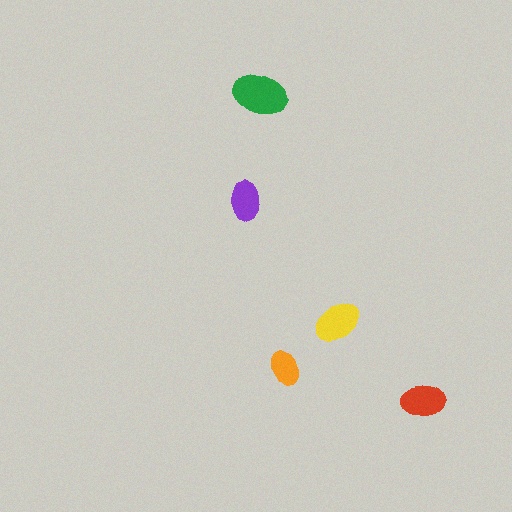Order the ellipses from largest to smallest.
the green one, the yellow one, the red one, the purple one, the orange one.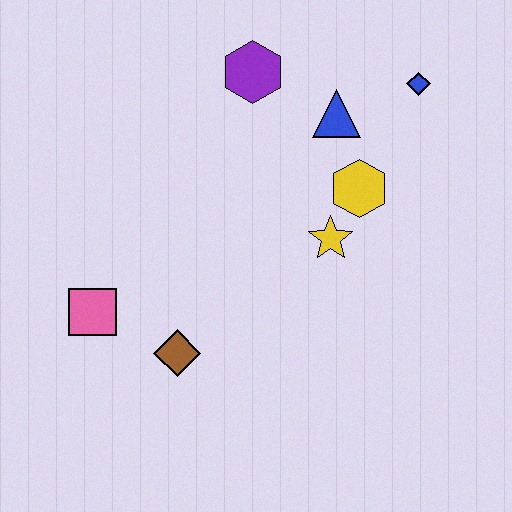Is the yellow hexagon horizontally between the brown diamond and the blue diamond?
Yes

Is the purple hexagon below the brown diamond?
No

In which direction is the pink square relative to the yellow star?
The pink square is to the left of the yellow star.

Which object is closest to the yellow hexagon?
The yellow star is closest to the yellow hexagon.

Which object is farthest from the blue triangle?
The pink square is farthest from the blue triangle.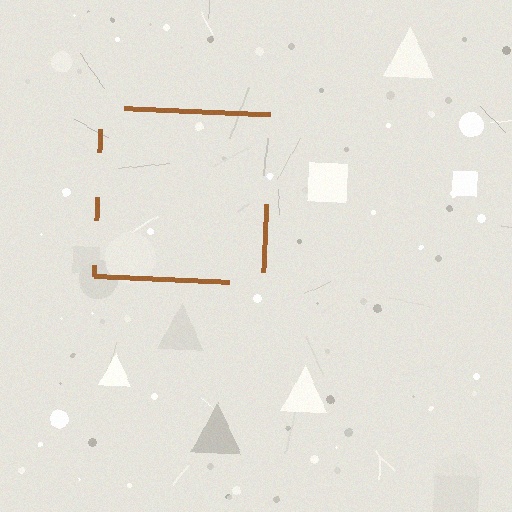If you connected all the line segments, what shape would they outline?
They would outline a square.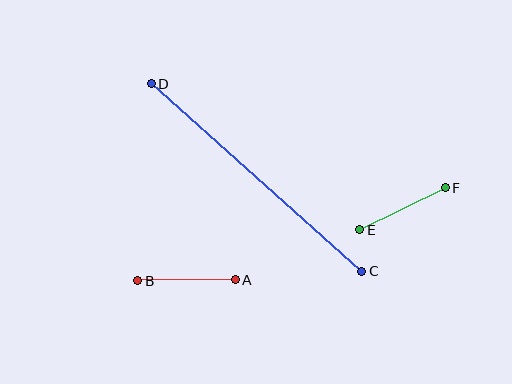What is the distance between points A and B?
The distance is approximately 98 pixels.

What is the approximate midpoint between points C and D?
The midpoint is at approximately (257, 178) pixels.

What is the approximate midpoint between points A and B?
The midpoint is at approximately (186, 280) pixels.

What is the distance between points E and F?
The distance is approximately 96 pixels.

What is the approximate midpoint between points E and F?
The midpoint is at approximately (403, 209) pixels.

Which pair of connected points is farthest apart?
Points C and D are farthest apart.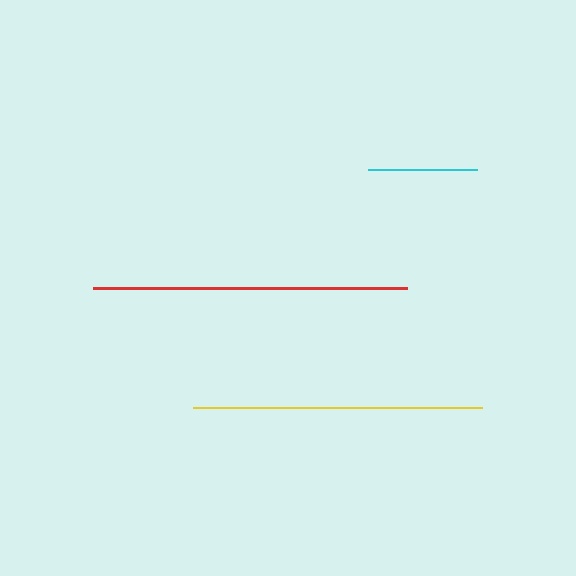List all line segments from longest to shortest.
From longest to shortest: red, yellow, cyan.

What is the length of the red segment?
The red segment is approximately 314 pixels long.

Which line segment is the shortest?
The cyan line is the shortest at approximately 108 pixels.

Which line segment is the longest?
The red line is the longest at approximately 314 pixels.